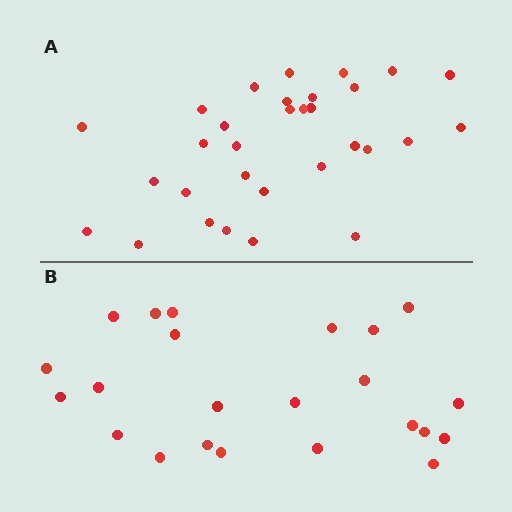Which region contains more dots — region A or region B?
Region A (the top region) has more dots.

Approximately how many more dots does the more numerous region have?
Region A has roughly 8 or so more dots than region B.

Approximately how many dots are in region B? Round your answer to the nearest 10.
About 20 dots. (The exact count is 23, which rounds to 20.)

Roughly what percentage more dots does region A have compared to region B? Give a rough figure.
About 35% more.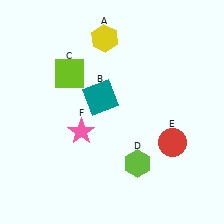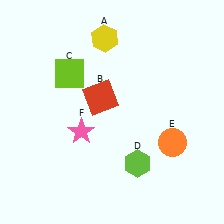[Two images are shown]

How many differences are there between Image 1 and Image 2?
There are 2 differences between the two images.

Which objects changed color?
B changed from teal to red. E changed from red to orange.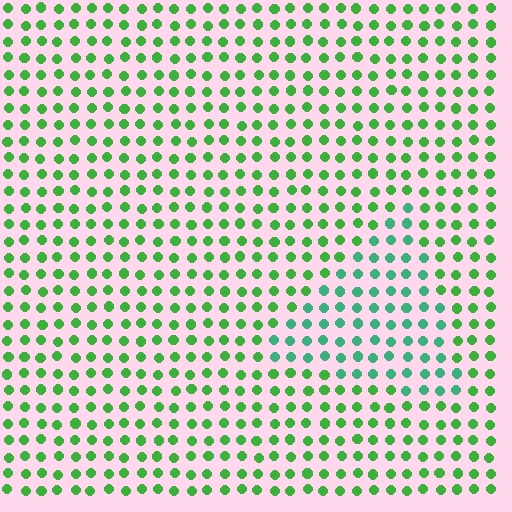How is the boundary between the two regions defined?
The boundary is defined purely by a slight shift in hue (about 34 degrees). Spacing, size, and orientation are identical on both sides.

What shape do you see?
I see a triangle.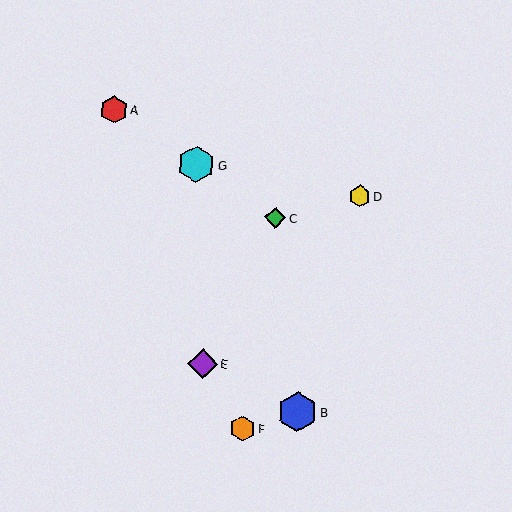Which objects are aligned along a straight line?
Objects A, C, G are aligned along a straight line.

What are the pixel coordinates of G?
Object G is at (196, 165).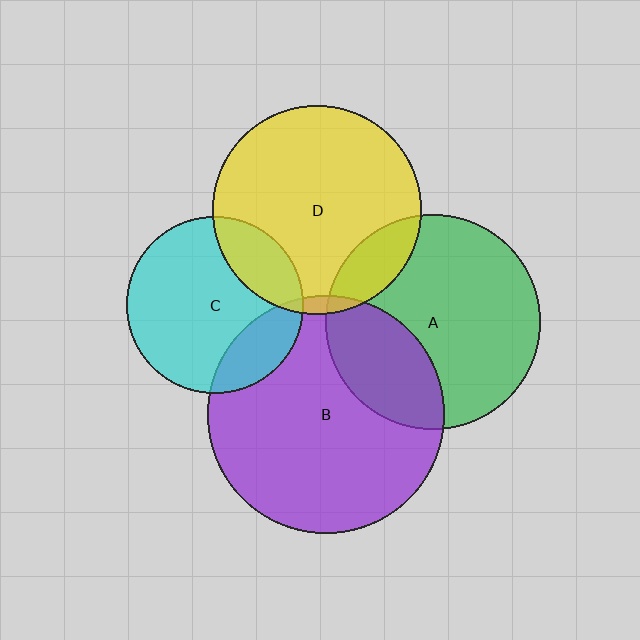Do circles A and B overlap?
Yes.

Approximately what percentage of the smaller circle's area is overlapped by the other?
Approximately 30%.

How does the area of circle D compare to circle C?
Approximately 1.4 times.